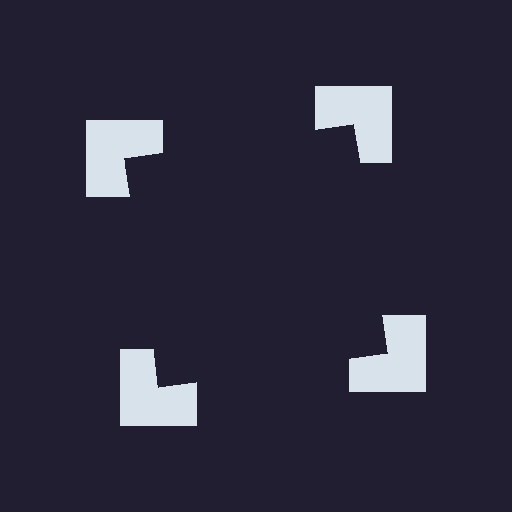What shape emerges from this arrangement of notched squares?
An illusory square — its edges are inferred from the aligned wedge cuts in the notched squares, not physically drawn.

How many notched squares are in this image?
There are 4 — one at each vertex of the illusory square.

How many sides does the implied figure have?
4 sides.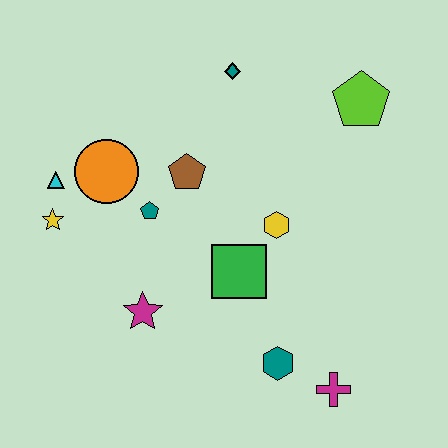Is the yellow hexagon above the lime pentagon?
No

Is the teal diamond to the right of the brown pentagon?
Yes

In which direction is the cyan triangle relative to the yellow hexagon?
The cyan triangle is to the left of the yellow hexagon.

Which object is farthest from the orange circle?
The magenta cross is farthest from the orange circle.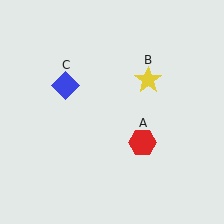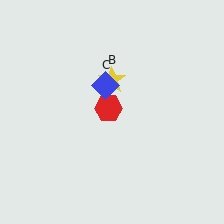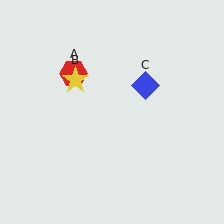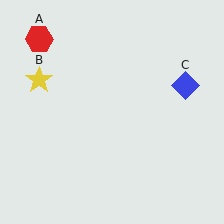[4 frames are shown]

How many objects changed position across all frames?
3 objects changed position: red hexagon (object A), yellow star (object B), blue diamond (object C).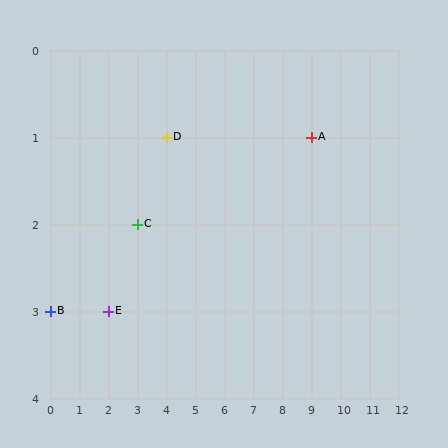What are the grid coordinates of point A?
Point A is at grid coordinates (9, 1).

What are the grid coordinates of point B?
Point B is at grid coordinates (0, 3).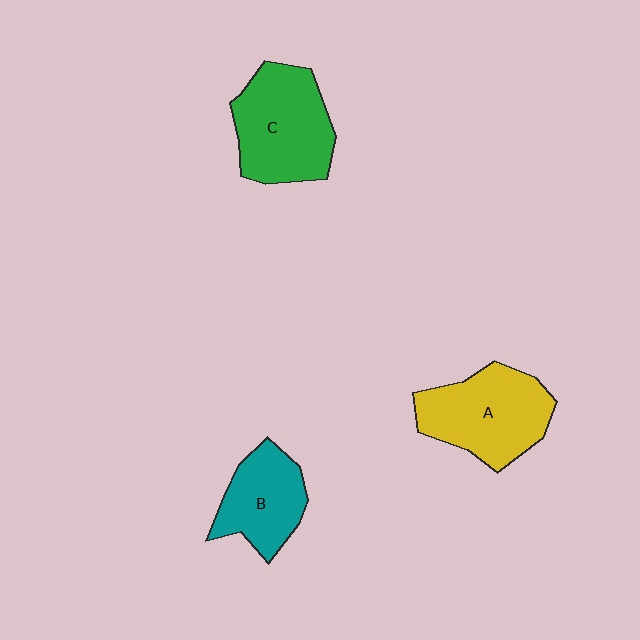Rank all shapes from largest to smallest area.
From largest to smallest: C (green), A (yellow), B (teal).